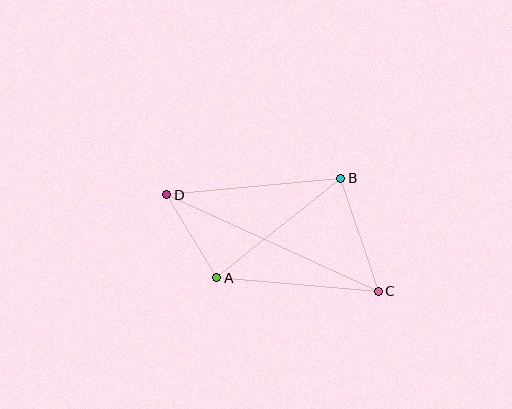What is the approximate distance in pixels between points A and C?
The distance between A and C is approximately 162 pixels.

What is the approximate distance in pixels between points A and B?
The distance between A and B is approximately 159 pixels.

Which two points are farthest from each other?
Points C and D are farthest from each other.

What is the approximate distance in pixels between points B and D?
The distance between B and D is approximately 174 pixels.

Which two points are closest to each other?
Points A and D are closest to each other.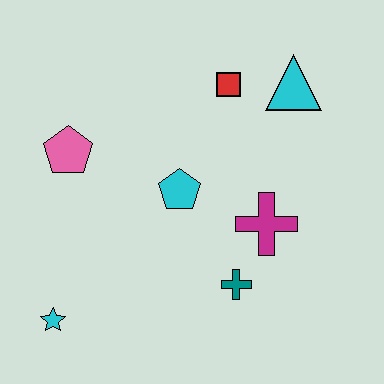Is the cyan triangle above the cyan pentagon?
Yes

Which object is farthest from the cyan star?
The cyan triangle is farthest from the cyan star.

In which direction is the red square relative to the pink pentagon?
The red square is to the right of the pink pentagon.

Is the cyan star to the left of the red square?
Yes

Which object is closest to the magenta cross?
The teal cross is closest to the magenta cross.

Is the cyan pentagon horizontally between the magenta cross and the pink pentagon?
Yes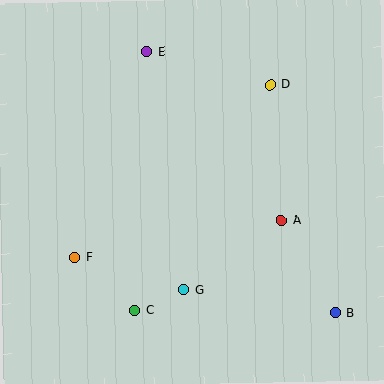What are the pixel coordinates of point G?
Point G is at (184, 290).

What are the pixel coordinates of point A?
Point A is at (281, 221).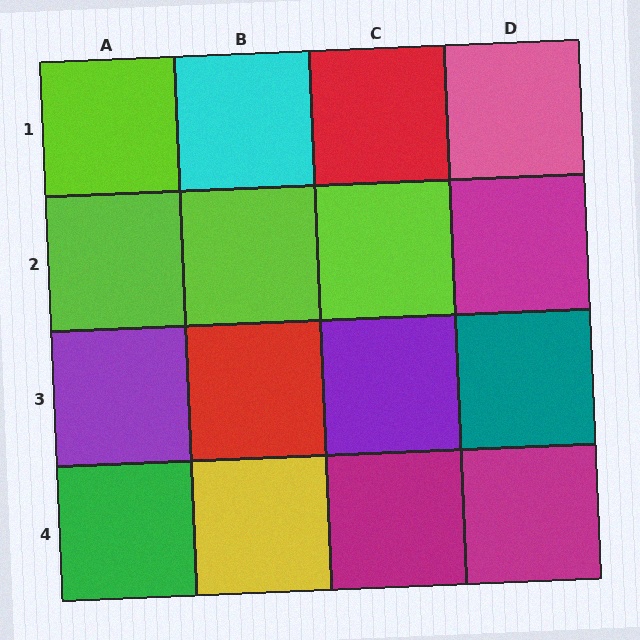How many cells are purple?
2 cells are purple.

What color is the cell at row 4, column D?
Magenta.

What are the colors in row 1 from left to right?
Lime, cyan, red, pink.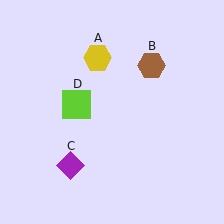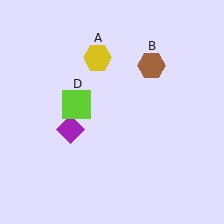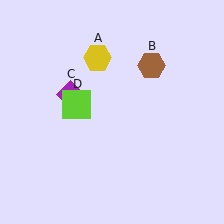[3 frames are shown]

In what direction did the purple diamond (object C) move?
The purple diamond (object C) moved up.